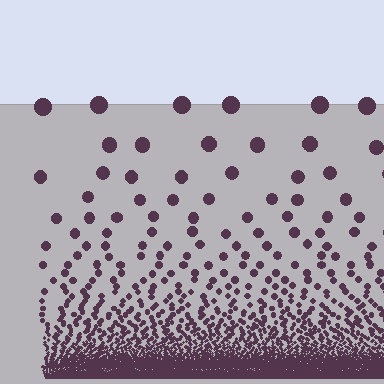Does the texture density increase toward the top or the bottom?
Density increases toward the bottom.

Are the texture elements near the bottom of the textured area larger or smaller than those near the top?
Smaller. The gradient is inverted — elements near the bottom are smaller and denser.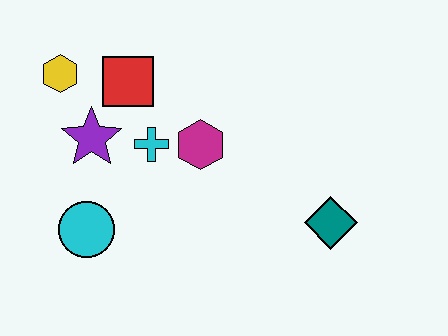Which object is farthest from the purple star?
The teal diamond is farthest from the purple star.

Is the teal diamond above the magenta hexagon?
No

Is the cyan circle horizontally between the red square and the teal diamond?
No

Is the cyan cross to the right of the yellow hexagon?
Yes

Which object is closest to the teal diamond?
The magenta hexagon is closest to the teal diamond.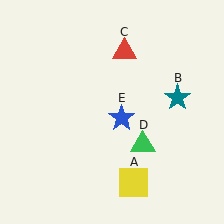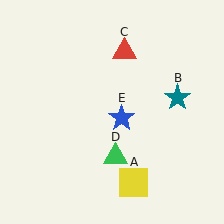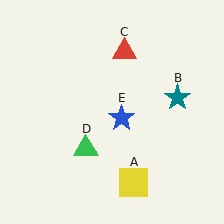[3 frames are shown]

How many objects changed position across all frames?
1 object changed position: green triangle (object D).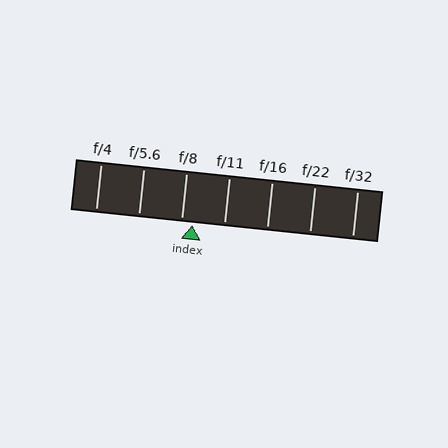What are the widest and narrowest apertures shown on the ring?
The widest aperture shown is f/4 and the narrowest is f/32.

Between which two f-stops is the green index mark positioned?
The index mark is between f/8 and f/11.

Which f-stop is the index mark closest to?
The index mark is closest to f/8.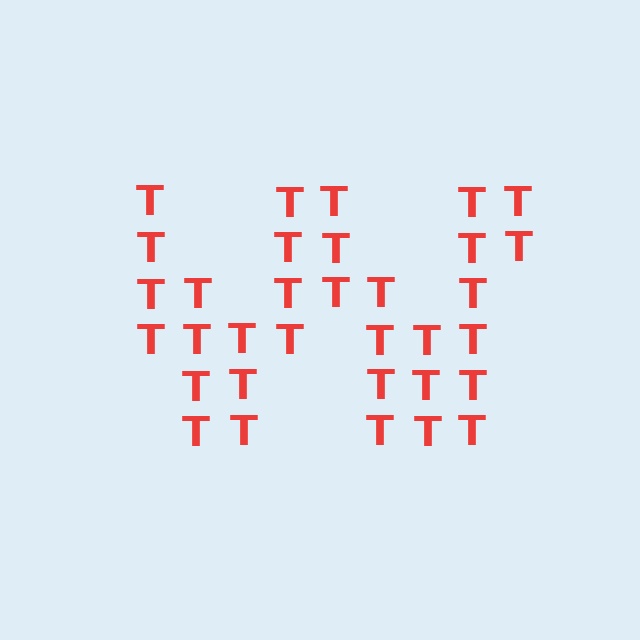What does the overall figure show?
The overall figure shows the letter W.